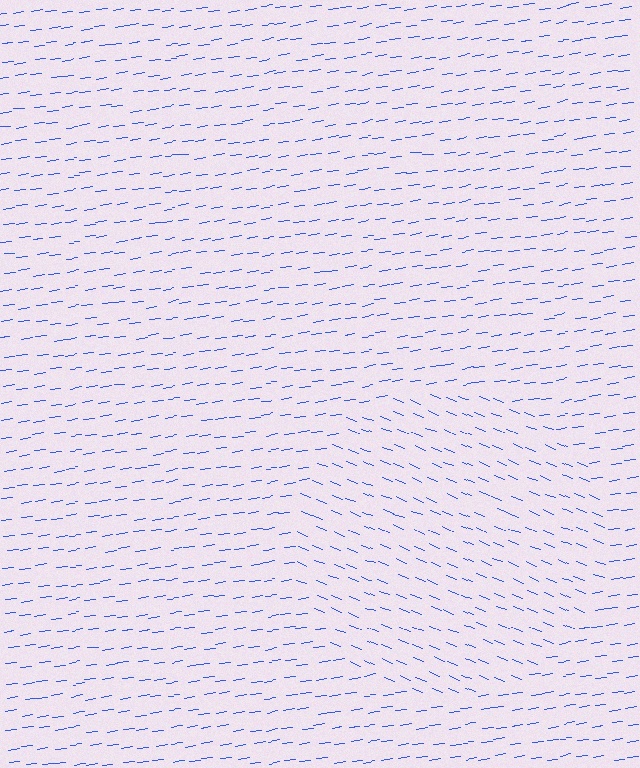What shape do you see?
I see a circle.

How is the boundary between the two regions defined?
The boundary is defined purely by a change in line orientation (approximately 30 degrees difference). All lines are the same color and thickness.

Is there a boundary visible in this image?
Yes, there is a texture boundary formed by a change in line orientation.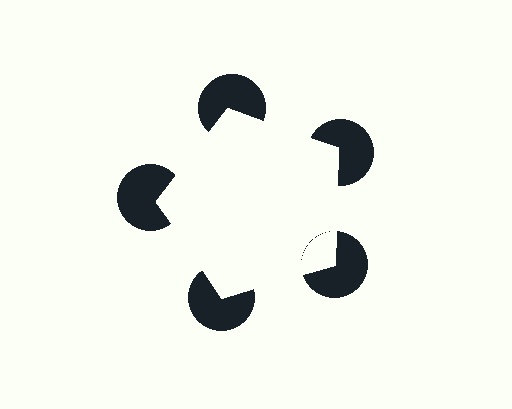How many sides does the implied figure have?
5 sides.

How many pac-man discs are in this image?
There are 5 — one at each vertex of the illusory pentagon.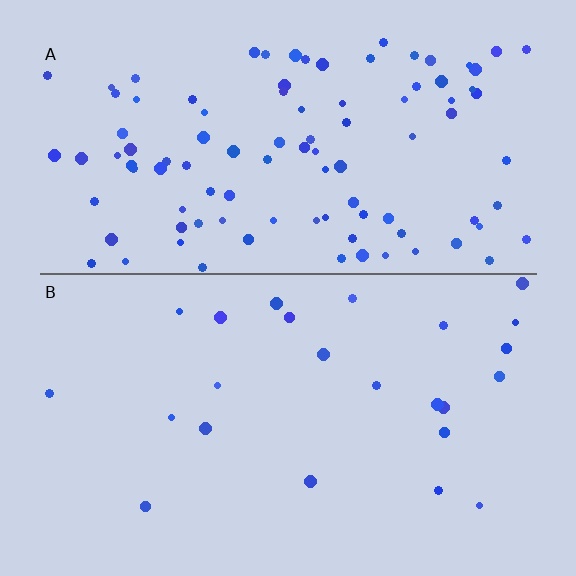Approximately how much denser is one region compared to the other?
Approximately 4.1× — region A over region B.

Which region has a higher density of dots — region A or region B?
A (the top).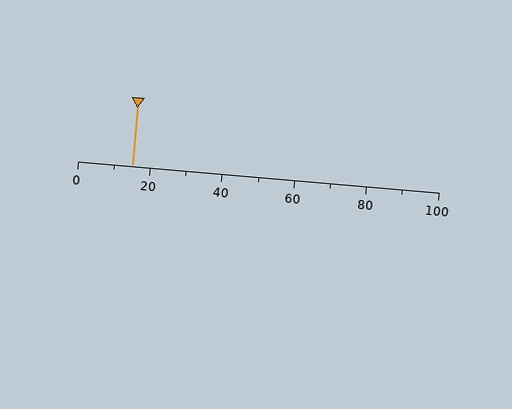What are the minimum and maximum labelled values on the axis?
The axis runs from 0 to 100.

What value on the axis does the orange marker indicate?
The marker indicates approximately 15.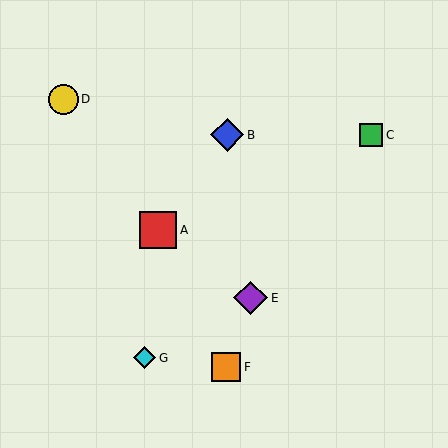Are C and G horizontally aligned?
No, C is at y≈135 and G is at y≈358.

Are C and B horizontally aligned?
Yes, both are at y≈135.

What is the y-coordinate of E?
Object E is at y≈298.